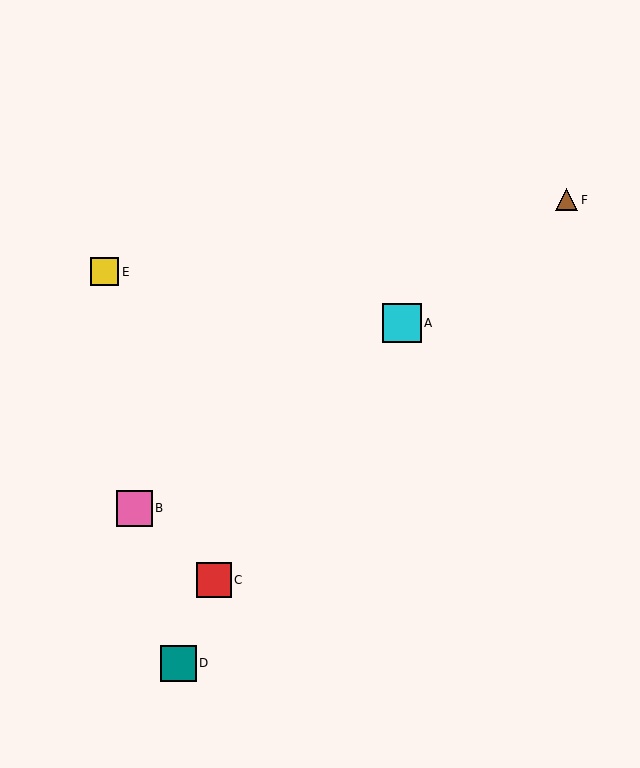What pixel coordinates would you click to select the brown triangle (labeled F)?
Click at (567, 200) to select the brown triangle F.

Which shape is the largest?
The cyan square (labeled A) is the largest.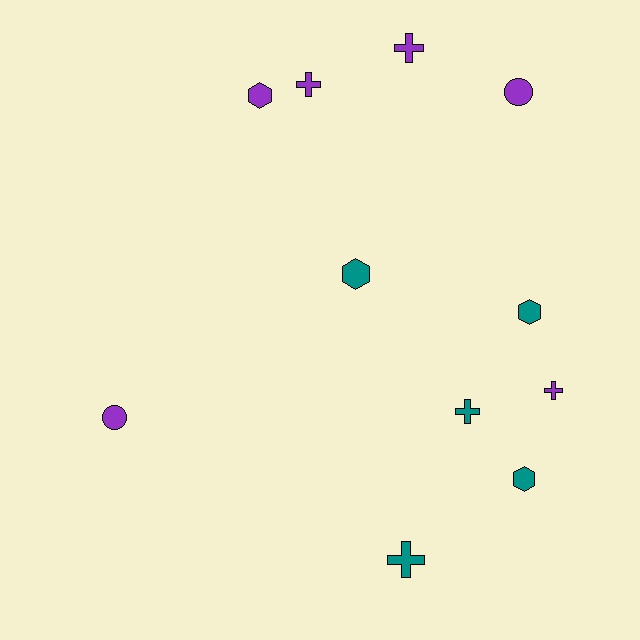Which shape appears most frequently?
Cross, with 5 objects.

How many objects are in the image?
There are 11 objects.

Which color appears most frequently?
Purple, with 6 objects.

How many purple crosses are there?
There are 3 purple crosses.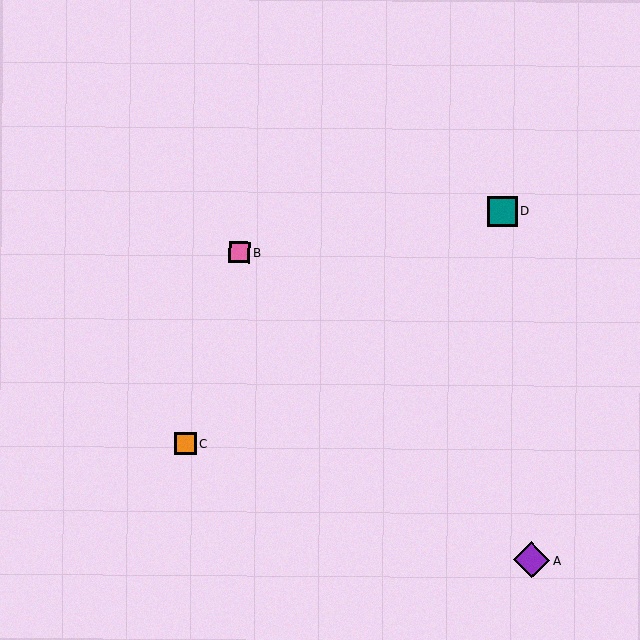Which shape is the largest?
The purple diamond (labeled A) is the largest.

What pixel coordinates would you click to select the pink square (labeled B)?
Click at (240, 252) to select the pink square B.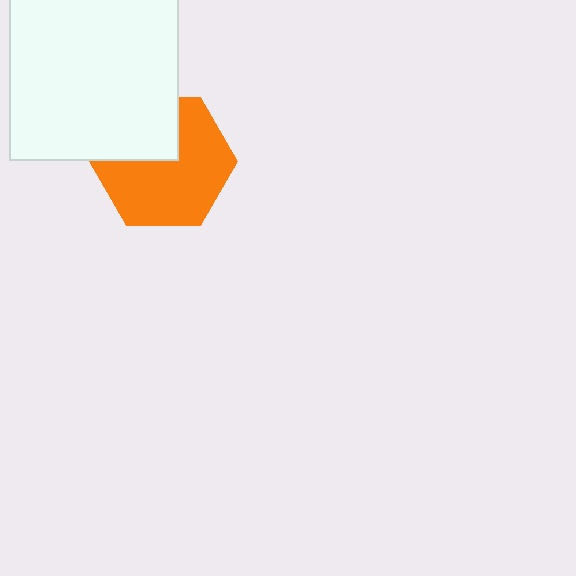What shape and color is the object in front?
The object in front is a white square.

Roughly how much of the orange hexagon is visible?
Most of it is visible (roughly 68%).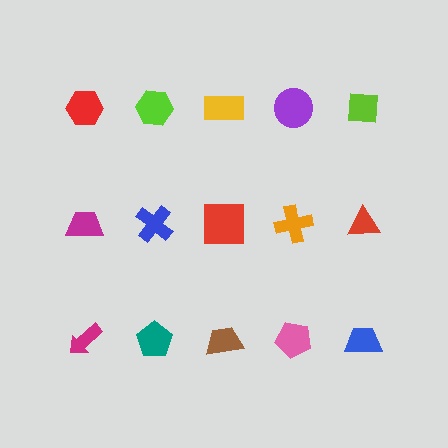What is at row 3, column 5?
A blue trapezoid.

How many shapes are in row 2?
5 shapes.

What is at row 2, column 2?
A blue cross.